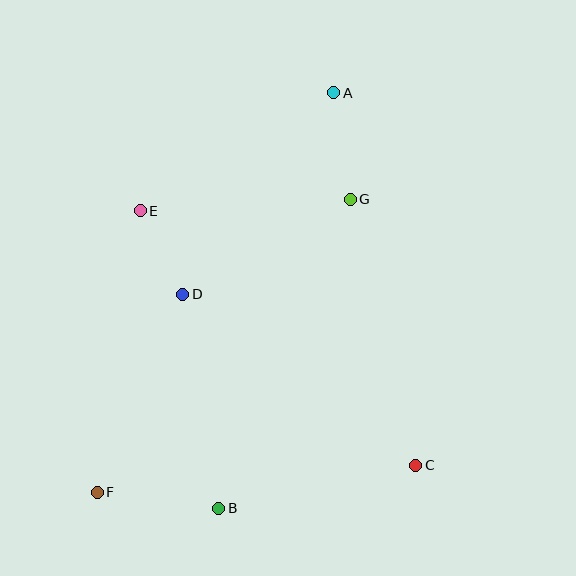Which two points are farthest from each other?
Points A and F are farthest from each other.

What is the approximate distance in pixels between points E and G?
The distance between E and G is approximately 210 pixels.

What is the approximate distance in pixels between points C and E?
The distance between C and E is approximately 375 pixels.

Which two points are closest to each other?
Points D and E are closest to each other.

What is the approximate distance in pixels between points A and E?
The distance between A and E is approximately 227 pixels.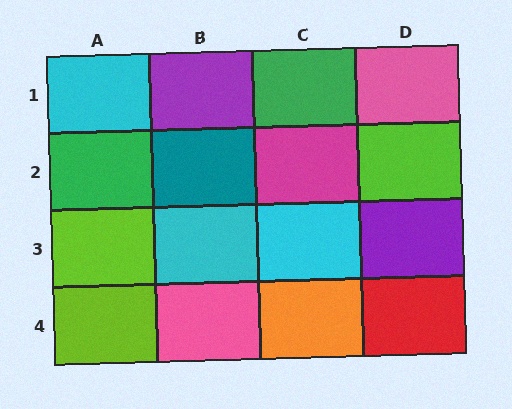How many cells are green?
2 cells are green.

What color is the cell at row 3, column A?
Lime.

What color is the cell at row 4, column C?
Orange.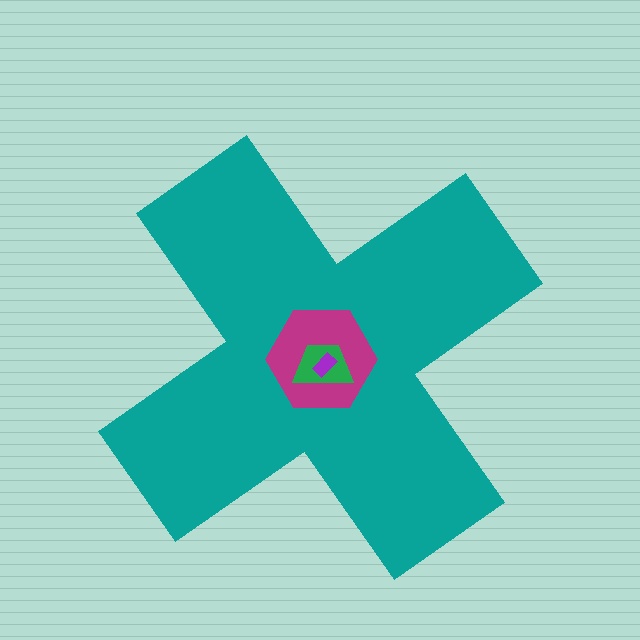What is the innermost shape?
The purple rectangle.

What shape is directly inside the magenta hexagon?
The green trapezoid.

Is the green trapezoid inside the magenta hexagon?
Yes.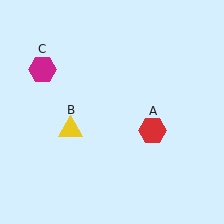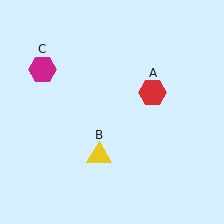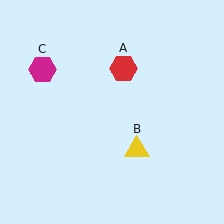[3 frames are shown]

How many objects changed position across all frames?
2 objects changed position: red hexagon (object A), yellow triangle (object B).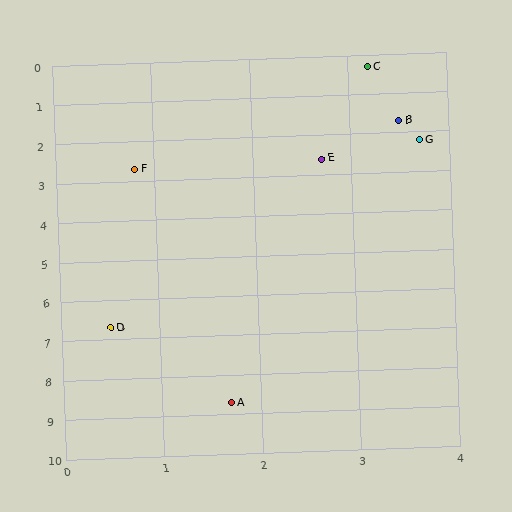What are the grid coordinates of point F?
Point F is at approximately (0.8, 2.7).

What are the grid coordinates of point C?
Point C is at approximately (3.2, 0.3).